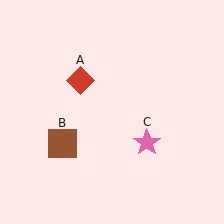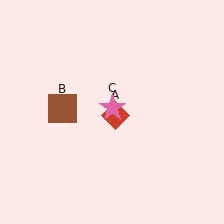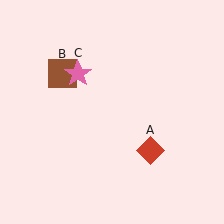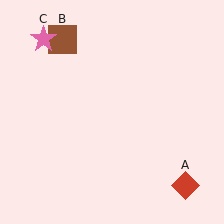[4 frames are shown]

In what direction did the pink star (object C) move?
The pink star (object C) moved up and to the left.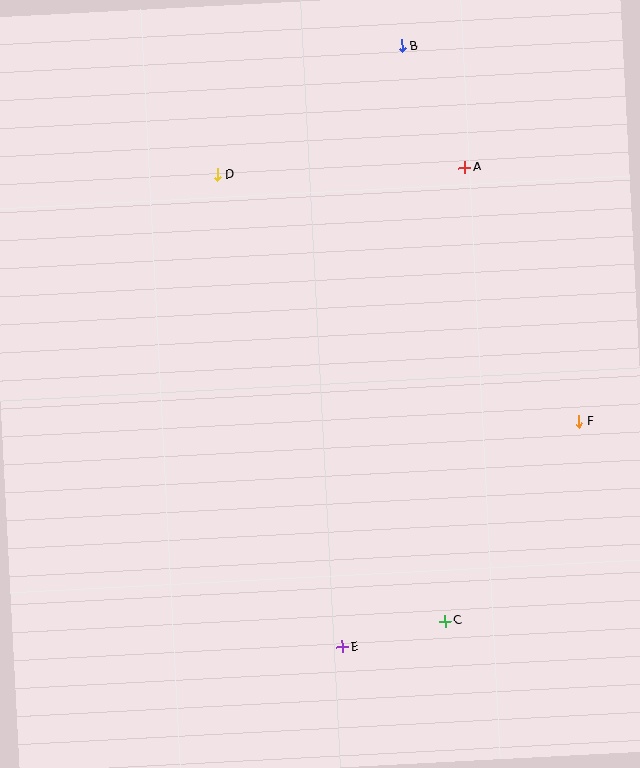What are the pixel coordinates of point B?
Point B is at (402, 46).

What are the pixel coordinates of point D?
Point D is at (217, 175).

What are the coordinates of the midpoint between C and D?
The midpoint between C and D is at (331, 398).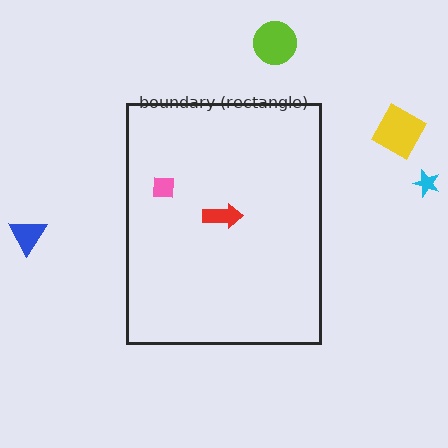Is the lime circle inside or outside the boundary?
Outside.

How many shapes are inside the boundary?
2 inside, 4 outside.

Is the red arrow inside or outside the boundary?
Inside.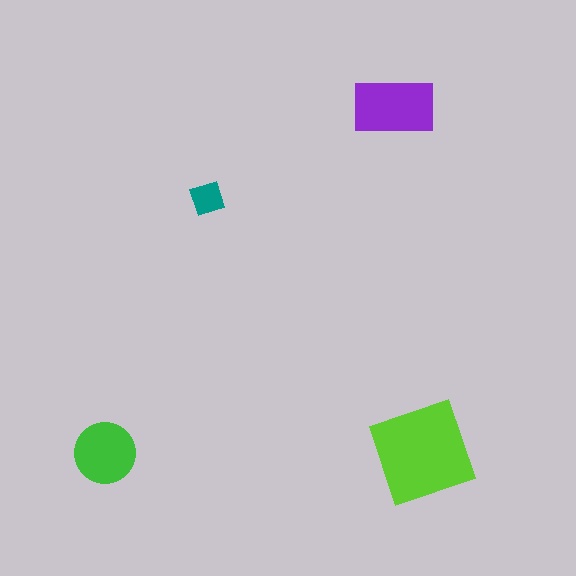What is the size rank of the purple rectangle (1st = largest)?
2nd.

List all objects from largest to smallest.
The lime diamond, the purple rectangle, the green circle, the teal square.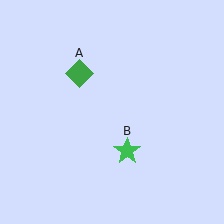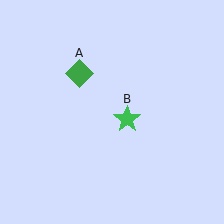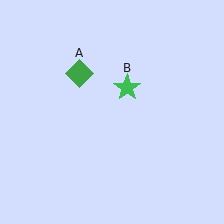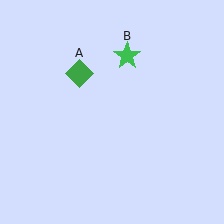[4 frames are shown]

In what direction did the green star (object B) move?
The green star (object B) moved up.